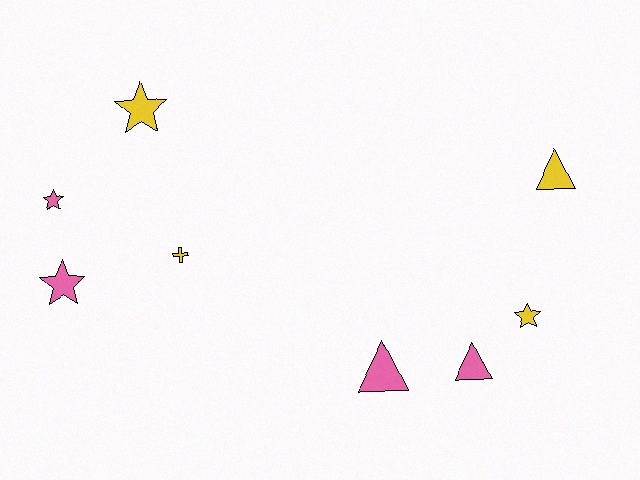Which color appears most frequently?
Pink, with 4 objects.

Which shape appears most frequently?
Star, with 4 objects.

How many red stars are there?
There are no red stars.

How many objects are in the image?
There are 8 objects.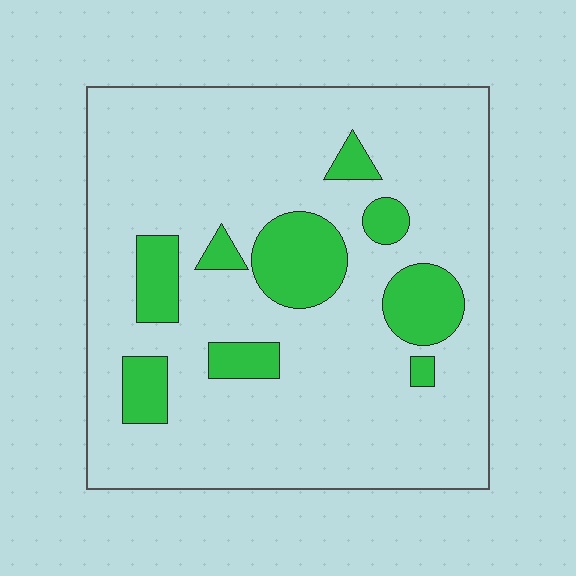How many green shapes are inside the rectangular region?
9.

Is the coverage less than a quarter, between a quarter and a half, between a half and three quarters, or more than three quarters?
Less than a quarter.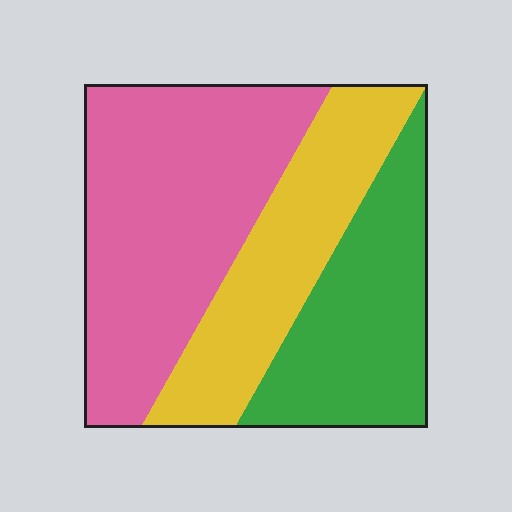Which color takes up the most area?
Pink, at roughly 45%.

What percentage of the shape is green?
Green covers roughly 30% of the shape.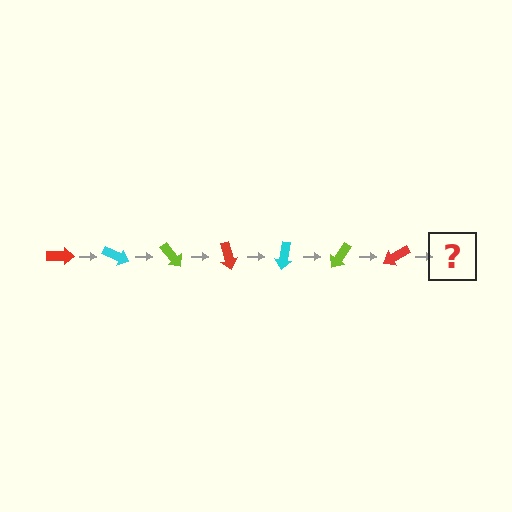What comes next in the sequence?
The next element should be a cyan arrow, rotated 175 degrees from the start.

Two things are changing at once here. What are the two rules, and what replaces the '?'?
The two rules are that it rotates 25 degrees each step and the color cycles through red, cyan, and lime. The '?' should be a cyan arrow, rotated 175 degrees from the start.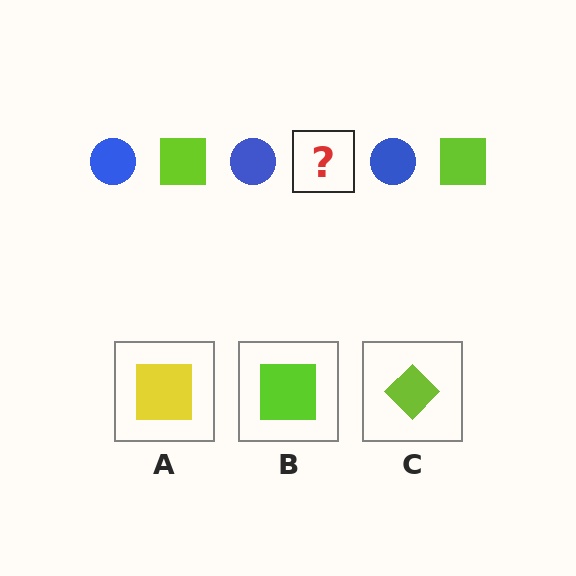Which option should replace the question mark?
Option B.